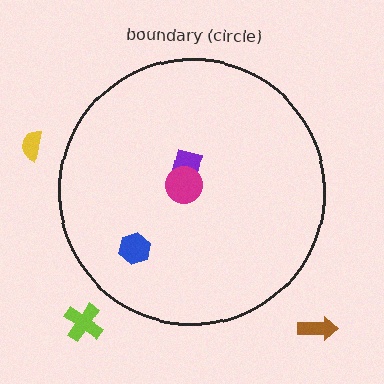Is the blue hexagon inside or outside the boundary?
Inside.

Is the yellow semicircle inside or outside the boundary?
Outside.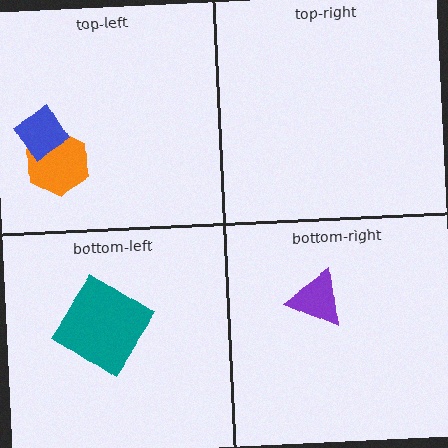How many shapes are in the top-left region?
2.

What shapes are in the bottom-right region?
The purple triangle.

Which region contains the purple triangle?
The bottom-right region.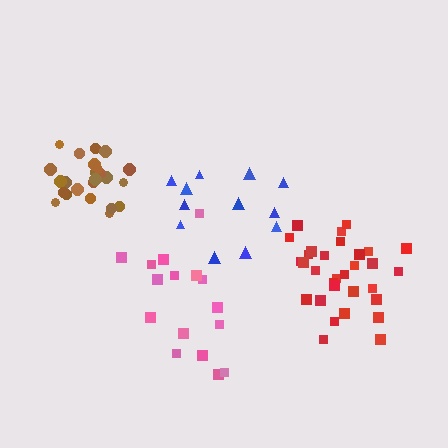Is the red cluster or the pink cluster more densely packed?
Red.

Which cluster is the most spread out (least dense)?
Blue.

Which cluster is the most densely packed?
Brown.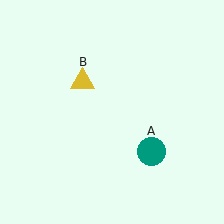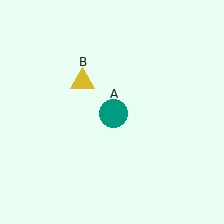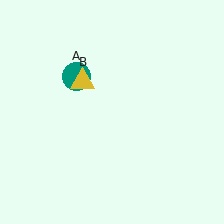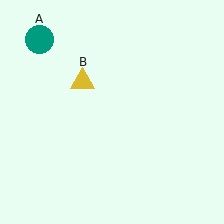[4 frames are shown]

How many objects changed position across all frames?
1 object changed position: teal circle (object A).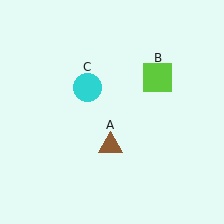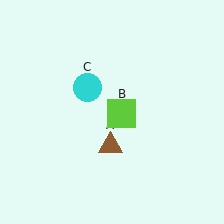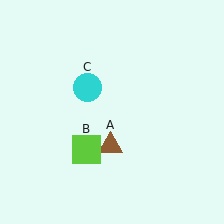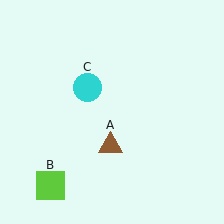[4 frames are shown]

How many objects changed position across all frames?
1 object changed position: lime square (object B).